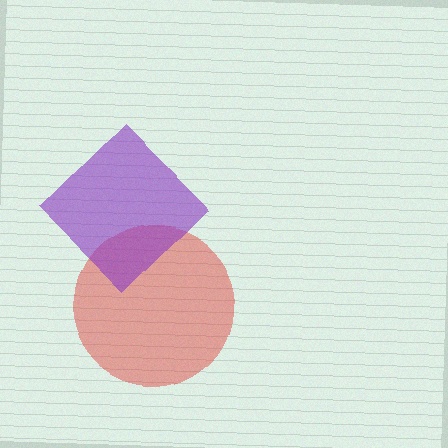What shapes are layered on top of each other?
The layered shapes are: a red circle, a purple diamond.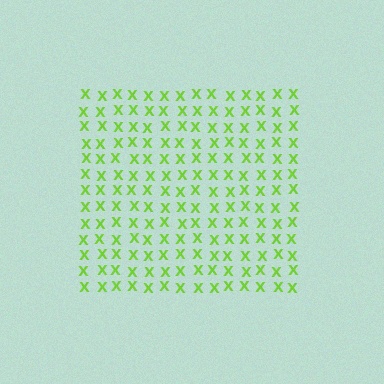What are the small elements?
The small elements are letter X's.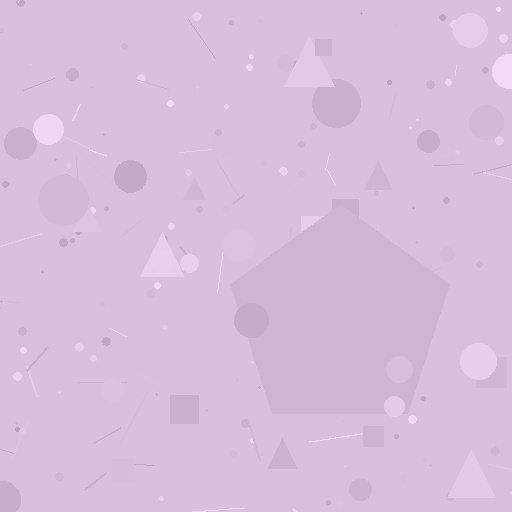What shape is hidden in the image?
A pentagon is hidden in the image.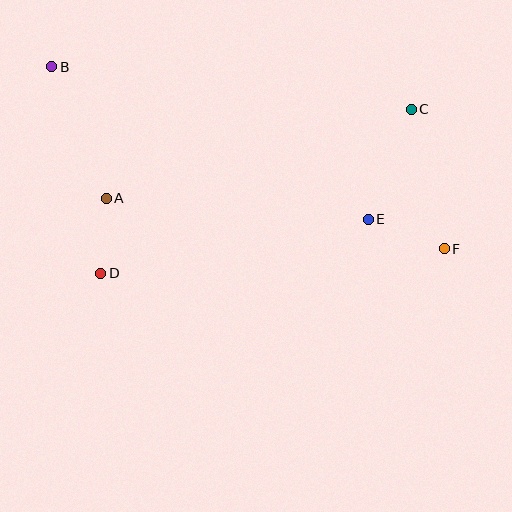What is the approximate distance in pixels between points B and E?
The distance between B and E is approximately 351 pixels.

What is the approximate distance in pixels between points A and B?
The distance between A and B is approximately 142 pixels.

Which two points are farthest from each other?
Points B and F are farthest from each other.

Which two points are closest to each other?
Points A and D are closest to each other.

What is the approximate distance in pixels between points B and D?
The distance between B and D is approximately 212 pixels.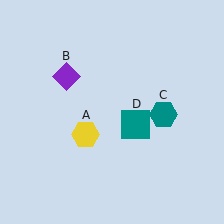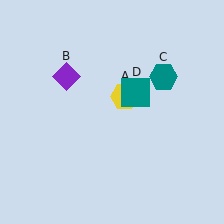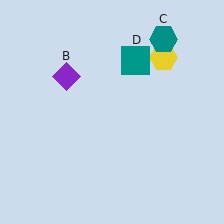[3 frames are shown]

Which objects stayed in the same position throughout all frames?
Purple diamond (object B) remained stationary.